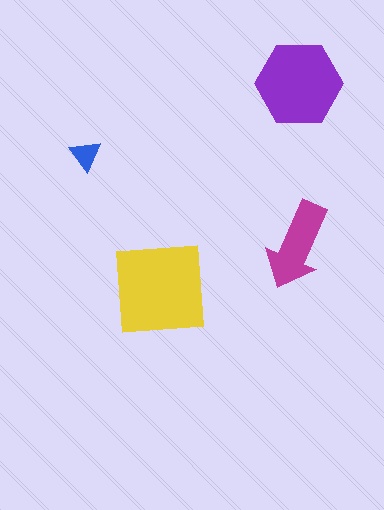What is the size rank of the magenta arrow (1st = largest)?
3rd.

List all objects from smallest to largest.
The blue triangle, the magenta arrow, the purple hexagon, the yellow square.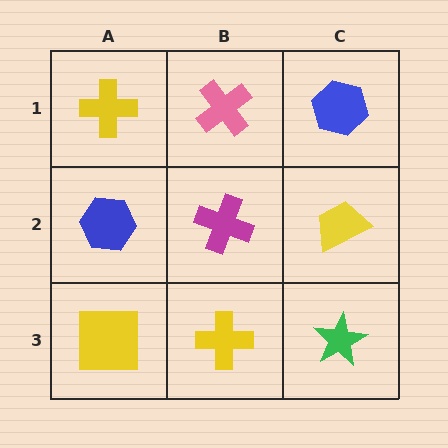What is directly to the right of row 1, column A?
A pink cross.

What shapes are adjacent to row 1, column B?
A magenta cross (row 2, column B), a yellow cross (row 1, column A), a blue hexagon (row 1, column C).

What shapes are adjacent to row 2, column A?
A yellow cross (row 1, column A), a yellow square (row 3, column A), a magenta cross (row 2, column B).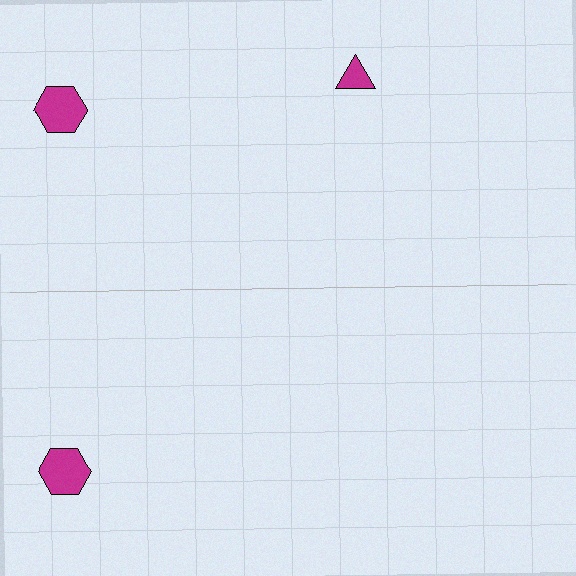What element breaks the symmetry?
A magenta triangle is missing from the bottom side.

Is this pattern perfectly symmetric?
No, the pattern is not perfectly symmetric. A magenta triangle is missing from the bottom side.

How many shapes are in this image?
There are 3 shapes in this image.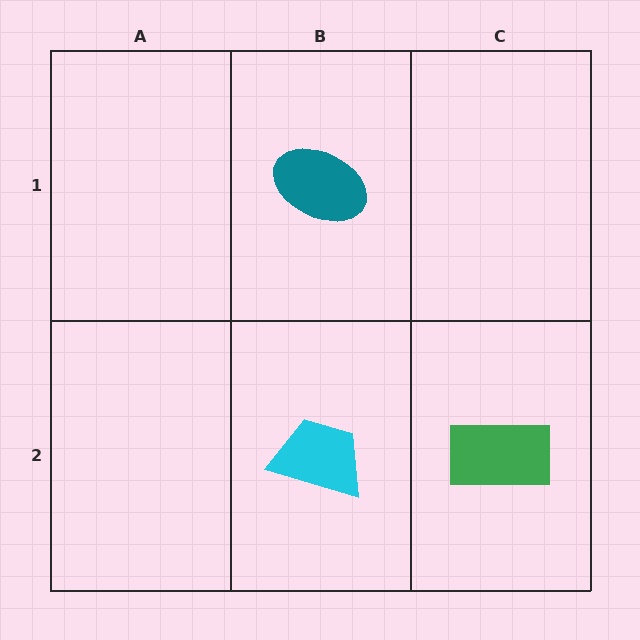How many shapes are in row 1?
1 shape.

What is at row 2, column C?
A green rectangle.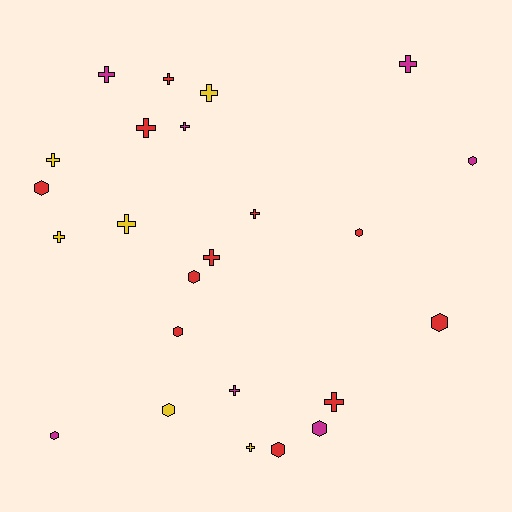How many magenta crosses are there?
There are 4 magenta crosses.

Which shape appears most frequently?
Cross, with 14 objects.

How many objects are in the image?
There are 24 objects.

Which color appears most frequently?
Red, with 11 objects.